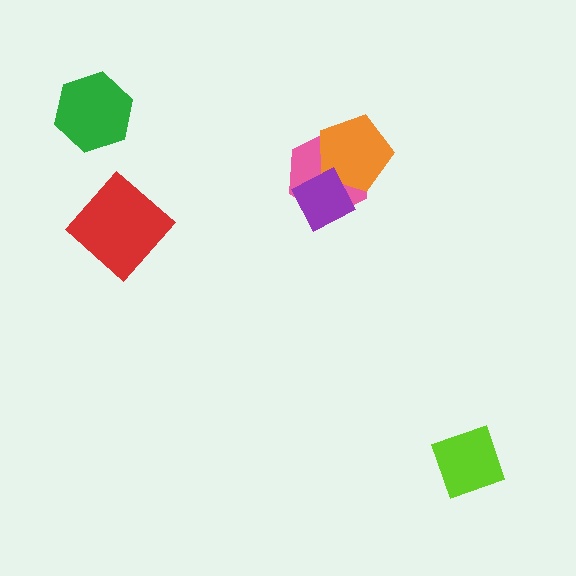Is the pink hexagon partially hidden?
Yes, it is partially covered by another shape.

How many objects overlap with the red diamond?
0 objects overlap with the red diamond.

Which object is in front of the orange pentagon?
The purple diamond is in front of the orange pentagon.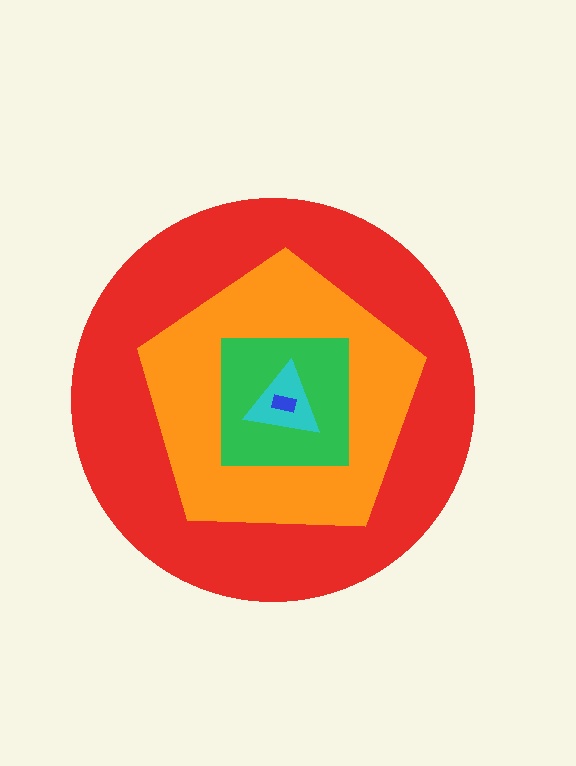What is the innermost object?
The blue rectangle.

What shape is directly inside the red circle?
The orange pentagon.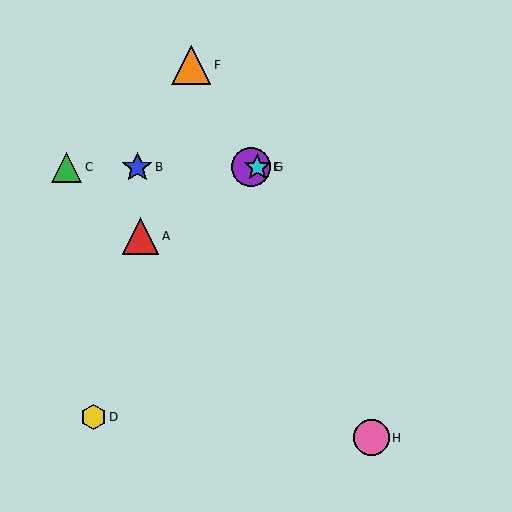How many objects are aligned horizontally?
4 objects (B, C, E, G) are aligned horizontally.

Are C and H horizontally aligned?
No, C is at y≈167 and H is at y≈438.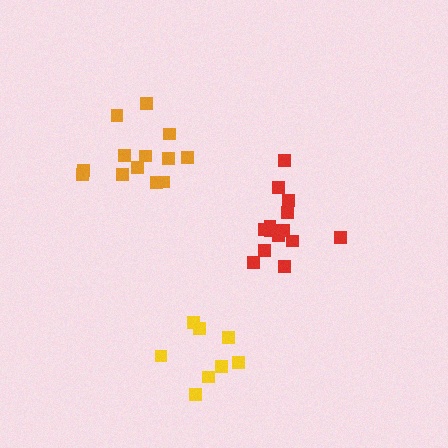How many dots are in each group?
Group 1: 14 dots, Group 2: 13 dots, Group 3: 8 dots (35 total).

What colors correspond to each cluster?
The clusters are colored: red, orange, yellow.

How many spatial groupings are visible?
There are 3 spatial groupings.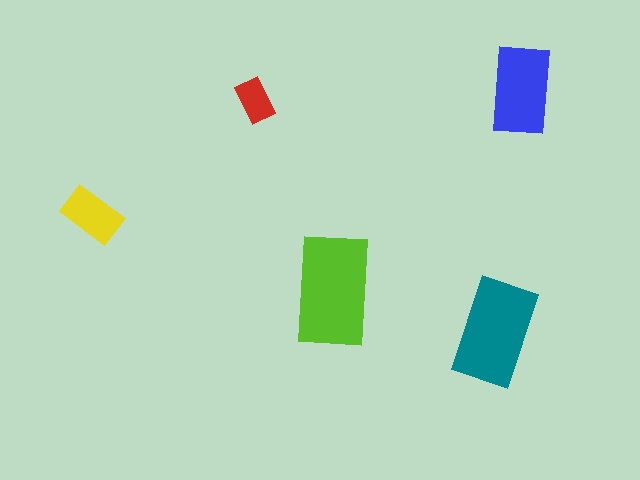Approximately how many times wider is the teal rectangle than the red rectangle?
About 2.5 times wider.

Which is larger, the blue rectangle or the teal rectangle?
The teal one.